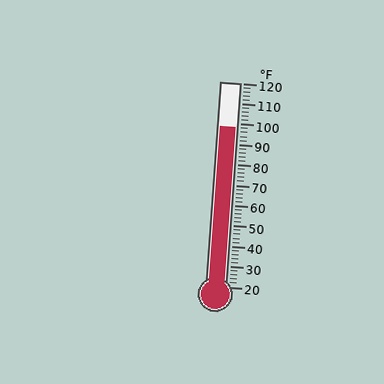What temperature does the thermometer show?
The thermometer shows approximately 98°F.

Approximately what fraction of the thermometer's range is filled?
The thermometer is filled to approximately 80% of its range.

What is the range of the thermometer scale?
The thermometer scale ranges from 20°F to 120°F.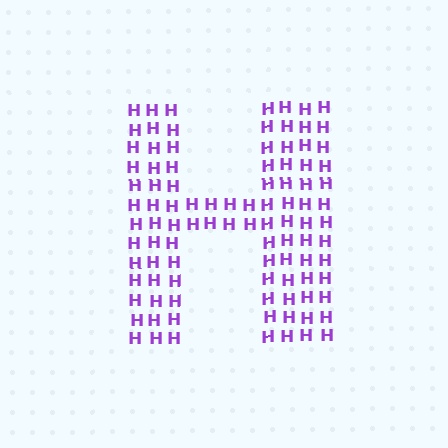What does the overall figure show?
The overall figure shows the letter H.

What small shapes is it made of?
It is made of small letter H's.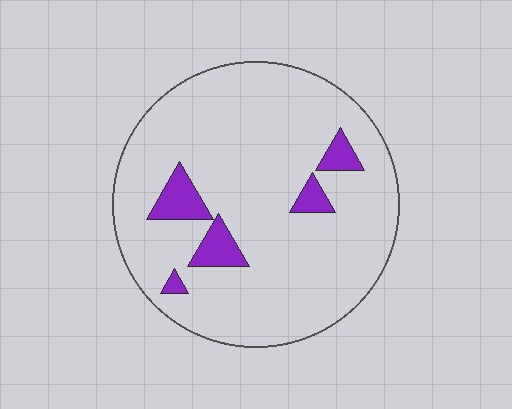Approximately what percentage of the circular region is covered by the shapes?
Approximately 10%.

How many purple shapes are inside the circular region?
5.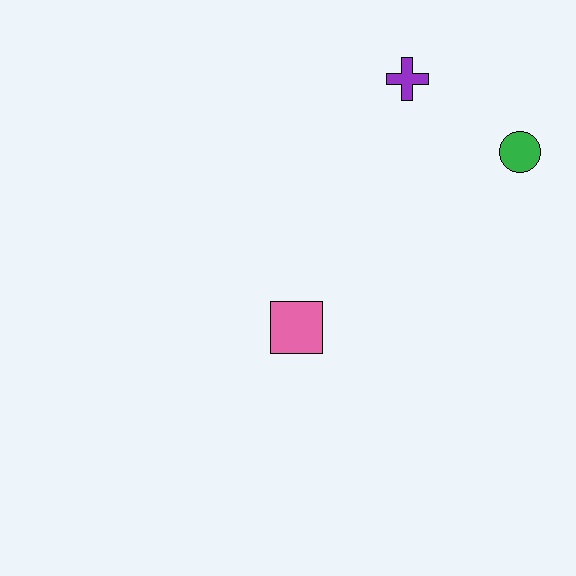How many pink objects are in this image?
There is 1 pink object.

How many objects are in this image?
There are 3 objects.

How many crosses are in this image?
There is 1 cross.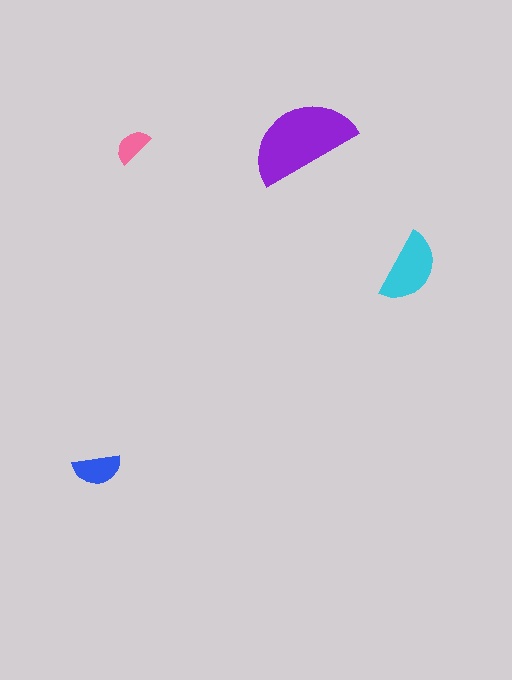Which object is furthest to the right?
The cyan semicircle is rightmost.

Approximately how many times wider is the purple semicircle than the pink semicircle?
About 3 times wider.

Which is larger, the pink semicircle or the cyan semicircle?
The cyan one.